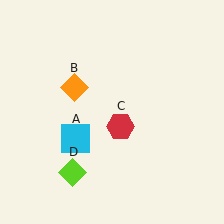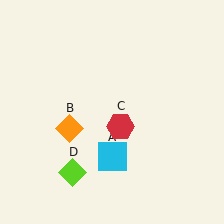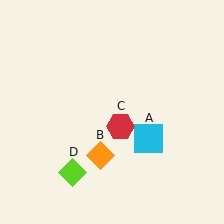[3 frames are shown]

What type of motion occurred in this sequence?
The cyan square (object A), orange diamond (object B) rotated counterclockwise around the center of the scene.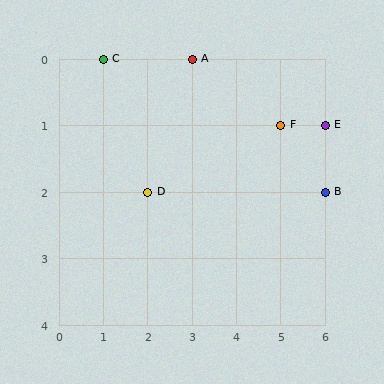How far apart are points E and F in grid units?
Points E and F are 1 column apart.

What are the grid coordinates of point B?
Point B is at grid coordinates (6, 2).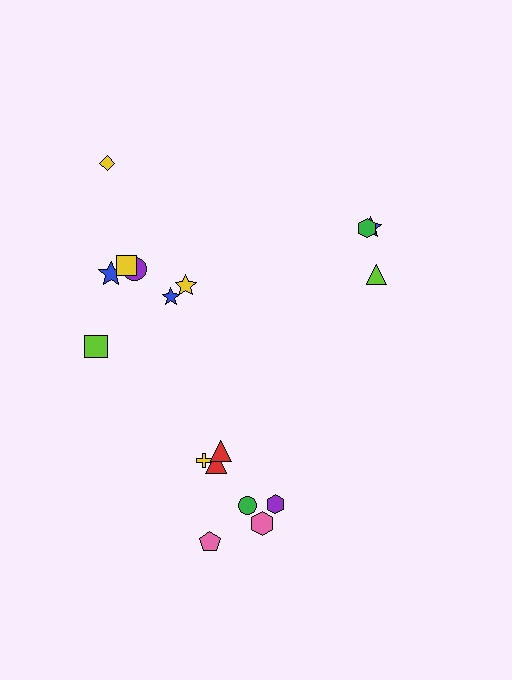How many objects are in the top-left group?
There are 8 objects.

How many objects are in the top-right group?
There are 3 objects.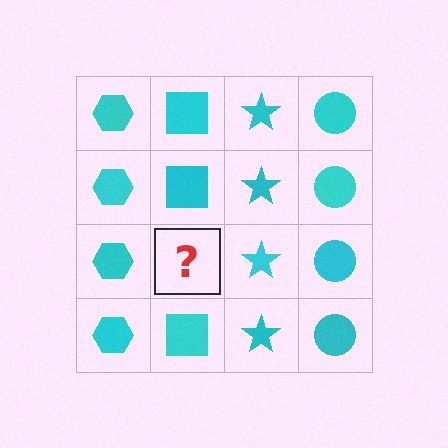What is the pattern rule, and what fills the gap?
The rule is that each column has a consistent shape. The gap should be filled with a cyan square.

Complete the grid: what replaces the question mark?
The question mark should be replaced with a cyan square.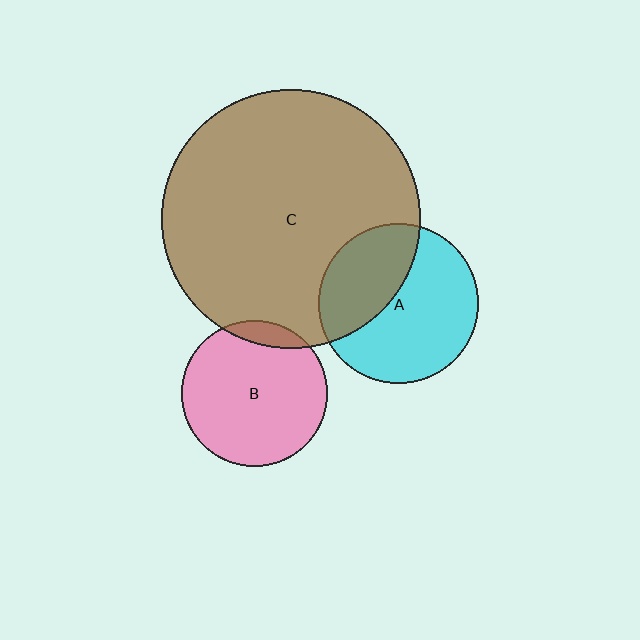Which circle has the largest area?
Circle C (brown).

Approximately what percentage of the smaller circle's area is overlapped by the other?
Approximately 10%.